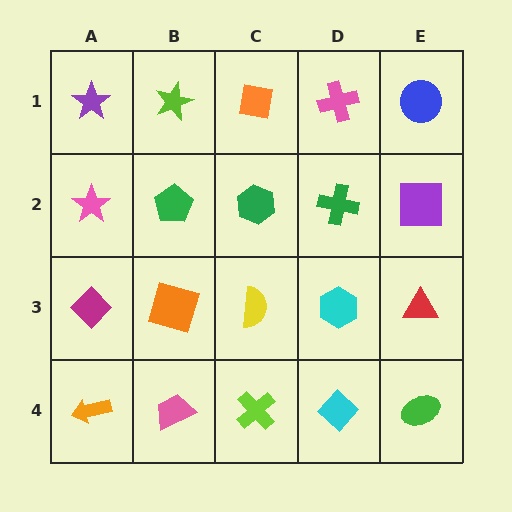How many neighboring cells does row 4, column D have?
3.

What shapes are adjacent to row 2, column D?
A pink cross (row 1, column D), a cyan hexagon (row 3, column D), a green hexagon (row 2, column C), a purple square (row 2, column E).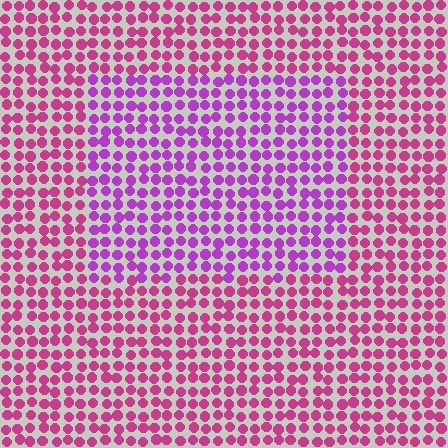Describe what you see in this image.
The image is filled with small magenta elements in a uniform arrangement. A rectangle-shaped region is visible where the elements are tinted to a slightly different hue, forming a subtle color boundary.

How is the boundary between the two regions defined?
The boundary is defined purely by a slight shift in hue (about 33 degrees). Spacing, size, and orientation are identical on both sides.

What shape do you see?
I see a rectangle.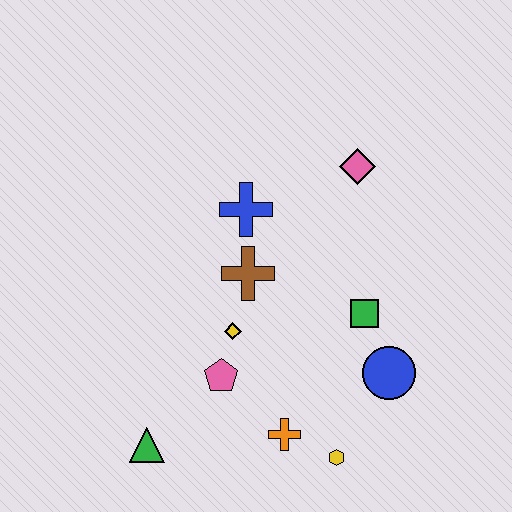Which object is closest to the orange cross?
The yellow hexagon is closest to the orange cross.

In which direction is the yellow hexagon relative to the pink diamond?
The yellow hexagon is below the pink diamond.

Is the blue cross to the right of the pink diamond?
No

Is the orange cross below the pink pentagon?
Yes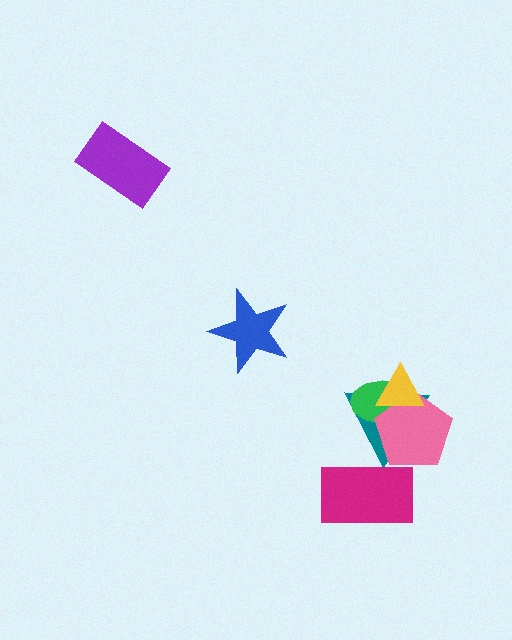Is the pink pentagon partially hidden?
Yes, it is partially covered by another shape.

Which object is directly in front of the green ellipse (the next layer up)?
The pink pentagon is directly in front of the green ellipse.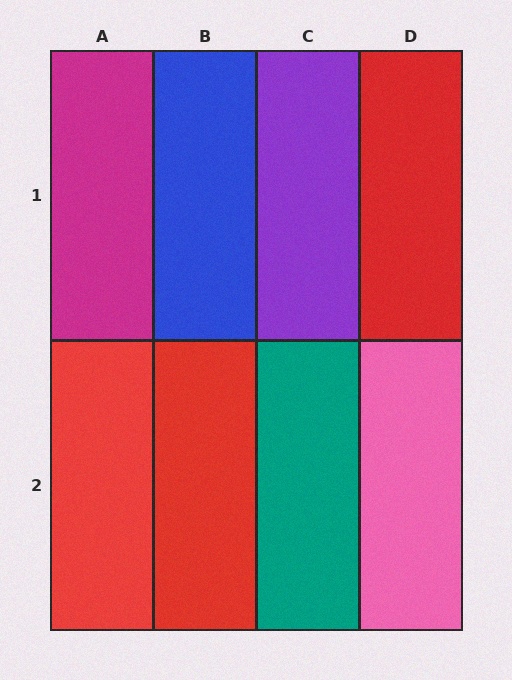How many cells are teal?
1 cell is teal.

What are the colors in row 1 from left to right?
Magenta, blue, purple, red.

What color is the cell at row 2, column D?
Pink.